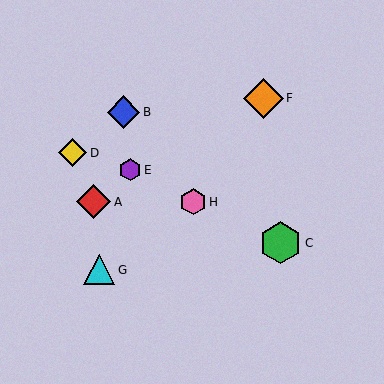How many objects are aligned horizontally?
2 objects (A, H) are aligned horizontally.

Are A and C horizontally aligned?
No, A is at y≈202 and C is at y≈243.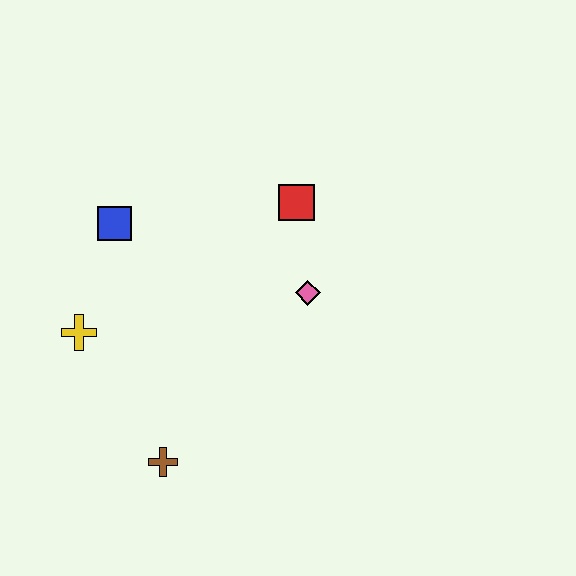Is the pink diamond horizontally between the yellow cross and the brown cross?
No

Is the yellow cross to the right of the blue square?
No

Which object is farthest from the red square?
The brown cross is farthest from the red square.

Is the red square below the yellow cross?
No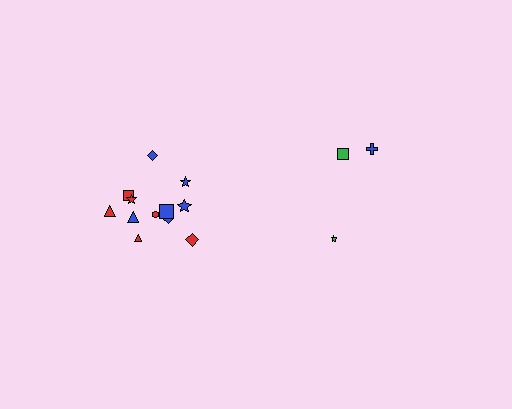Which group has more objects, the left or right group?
The left group.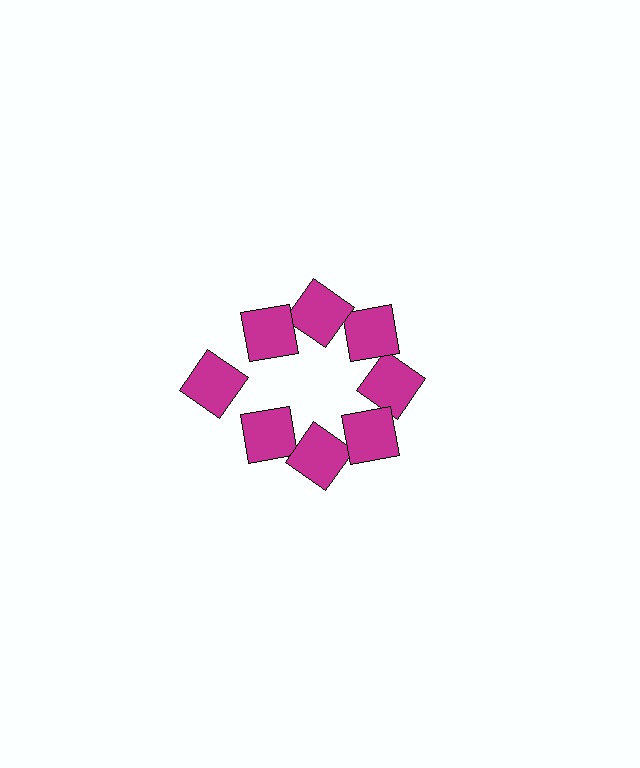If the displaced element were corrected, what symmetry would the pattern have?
It would have 8-fold rotational symmetry — the pattern would map onto itself every 45 degrees.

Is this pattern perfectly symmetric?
No. The 8 magenta squares are arranged in a ring, but one element near the 9 o'clock position is pushed outward from the center, breaking the 8-fold rotational symmetry.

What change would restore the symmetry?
The symmetry would be restored by moving it inward, back onto the ring so that all 8 squares sit at equal angles and equal distance from the center.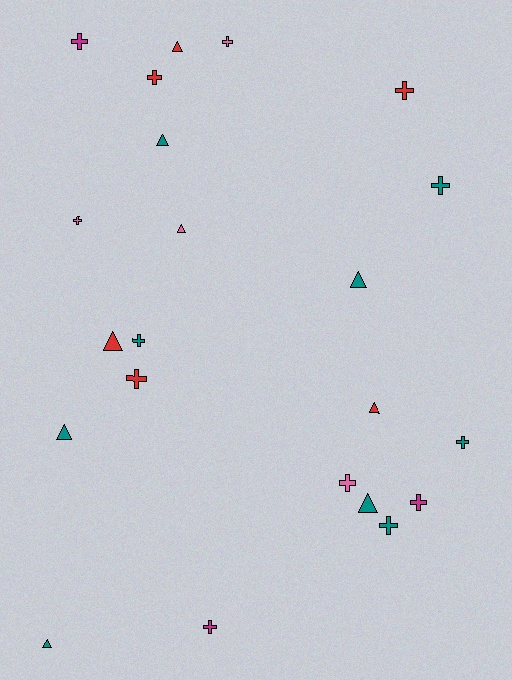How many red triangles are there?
There are 3 red triangles.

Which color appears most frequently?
Teal, with 9 objects.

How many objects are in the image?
There are 22 objects.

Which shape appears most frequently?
Cross, with 13 objects.